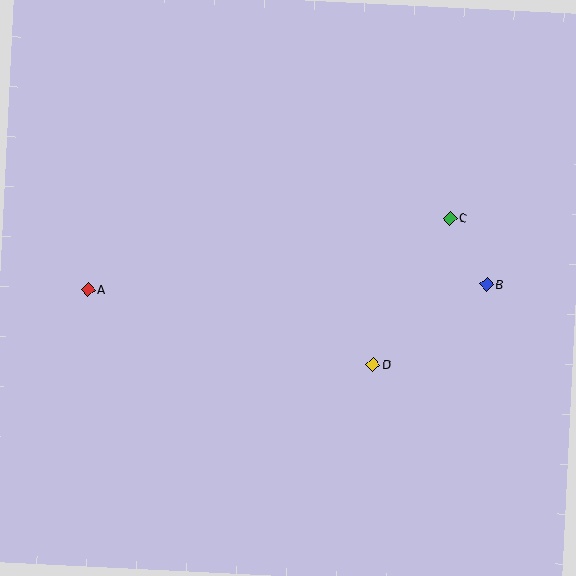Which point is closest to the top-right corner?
Point C is closest to the top-right corner.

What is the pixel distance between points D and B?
The distance between D and B is 139 pixels.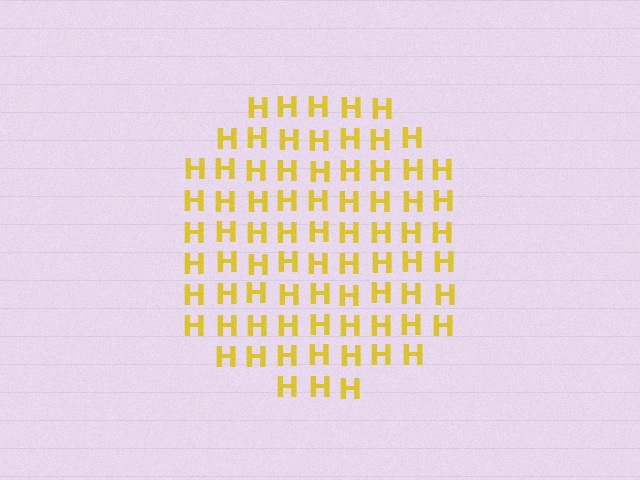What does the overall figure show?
The overall figure shows a circle.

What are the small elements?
The small elements are letter H's.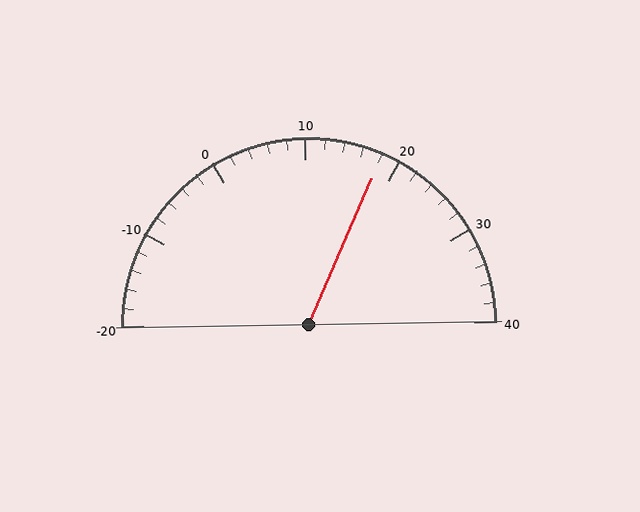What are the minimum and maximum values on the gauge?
The gauge ranges from -20 to 40.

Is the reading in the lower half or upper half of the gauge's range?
The reading is in the upper half of the range (-20 to 40).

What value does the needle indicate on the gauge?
The needle indicates approximately 18.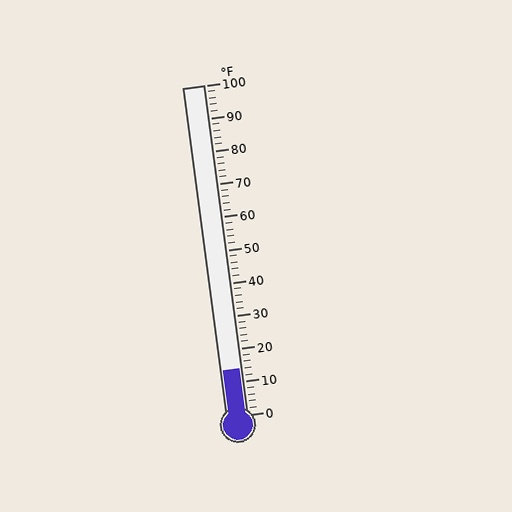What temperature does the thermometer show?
The thermometer shows approximately 14°F.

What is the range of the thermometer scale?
The thermometer scale ranges from 0°F to 100°F.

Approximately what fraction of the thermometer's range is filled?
The thermometer is filled to approximately 15% of its range.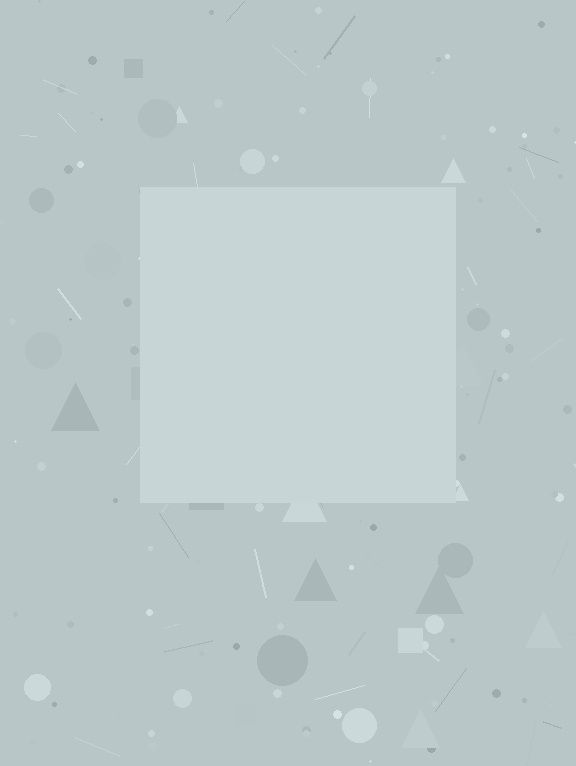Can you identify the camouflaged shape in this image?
The camouflaged shape is a square.